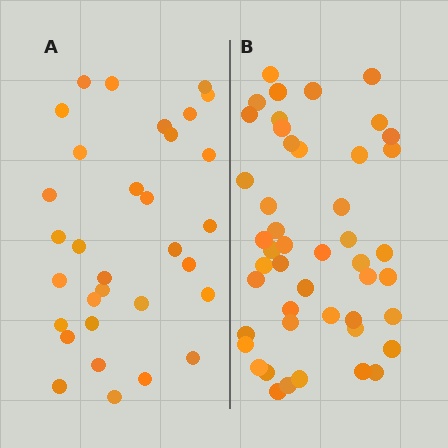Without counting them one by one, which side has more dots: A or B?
Region B (the right region) has more dots.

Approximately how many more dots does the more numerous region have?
Region B has approximately 15 more dots than region A.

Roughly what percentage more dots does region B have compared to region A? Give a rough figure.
About 45% more.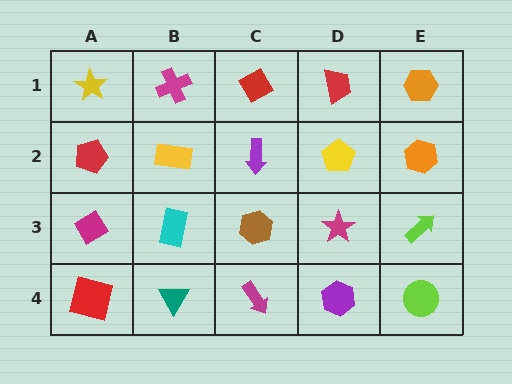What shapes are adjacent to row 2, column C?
A red diamond (row 1, column C), a brown hexagon (row 3, column C), a yellow rectangle (row 2, column B), a yellow pentagon (row 2, column D).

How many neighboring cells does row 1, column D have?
3.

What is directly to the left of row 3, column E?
A magenta star.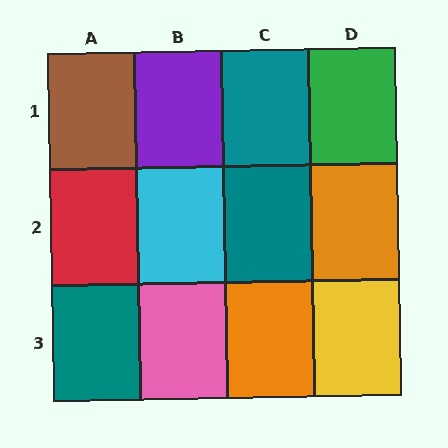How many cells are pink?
1 cell is pink.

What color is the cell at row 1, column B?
Purple.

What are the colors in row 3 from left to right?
Teal, pink, orange, yellow.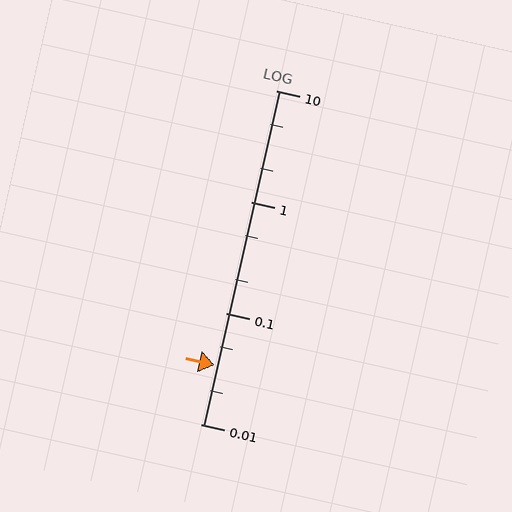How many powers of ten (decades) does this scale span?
The scale spans 3 decades, from 0.01 to 10.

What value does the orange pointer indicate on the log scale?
The pointer indicates approximately 0.034.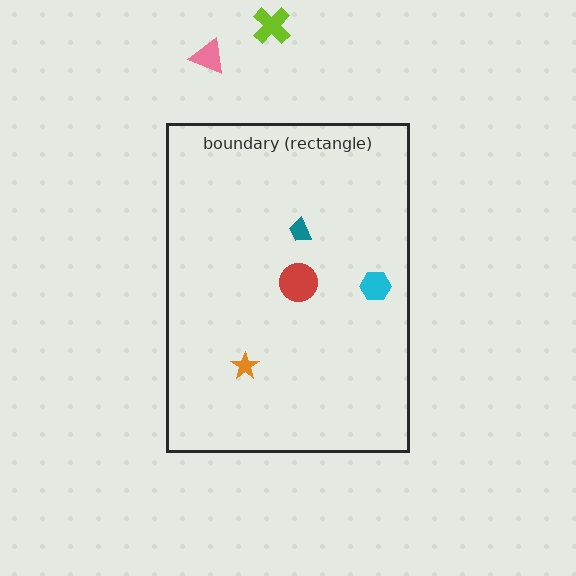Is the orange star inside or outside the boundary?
Inside.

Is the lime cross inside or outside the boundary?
Outside.